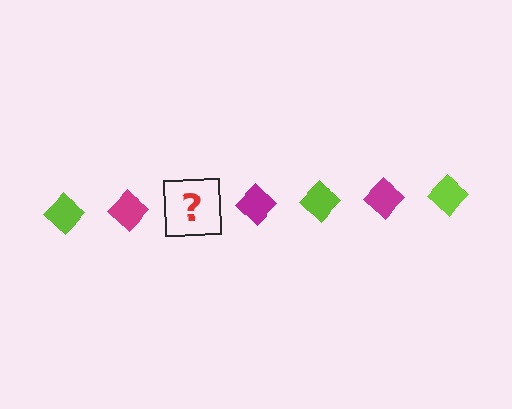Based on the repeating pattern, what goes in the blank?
The blank should be a lime diamond.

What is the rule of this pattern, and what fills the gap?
The rule is that the pattern cycles through lime, magenta diamonds. The gap should be filled with a lime diamond.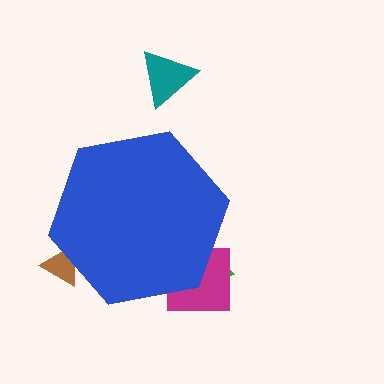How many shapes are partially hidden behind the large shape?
3 shapes are partially hidden.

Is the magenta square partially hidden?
Yes, the magenta square is partially hidden behind the blue hexagon.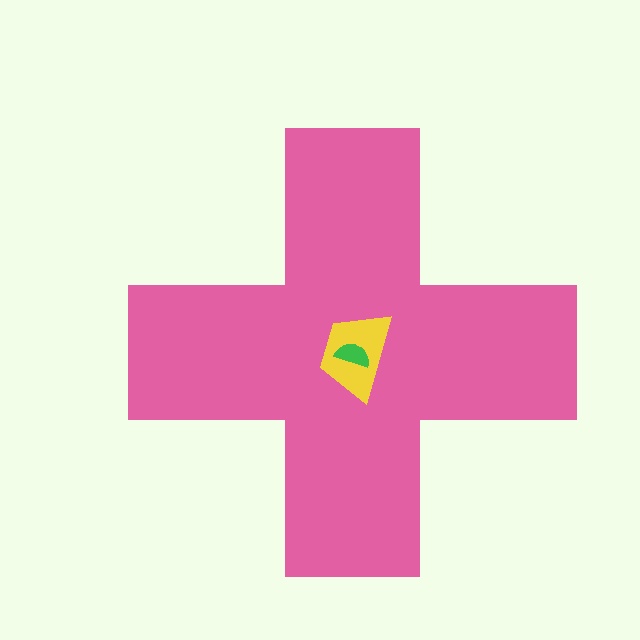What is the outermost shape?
The pink cross.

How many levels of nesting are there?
3.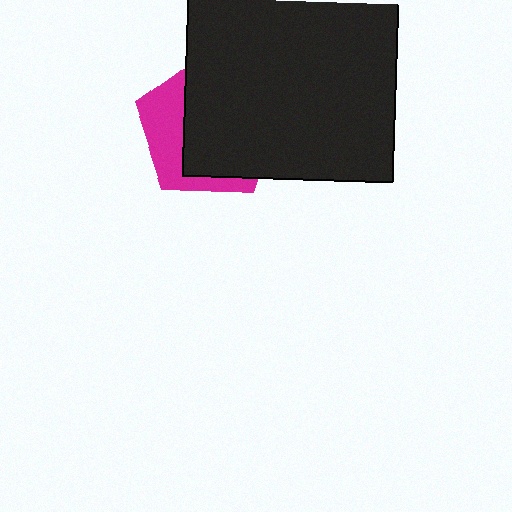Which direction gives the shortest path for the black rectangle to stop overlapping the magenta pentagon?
Moving right gives the shortest separation.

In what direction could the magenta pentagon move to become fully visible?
The magenta pentagon could move left. That would shift it out from behind the black rectangle entirely.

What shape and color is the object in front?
The object in front is a black rectangle.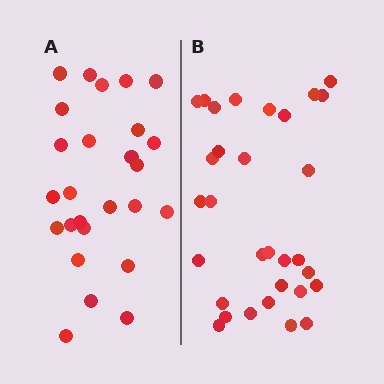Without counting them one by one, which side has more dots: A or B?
Region B (the right region) has more dots.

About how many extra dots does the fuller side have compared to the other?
Region B has about 5 more dots than region A.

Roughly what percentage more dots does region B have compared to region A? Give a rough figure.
About 20% more.